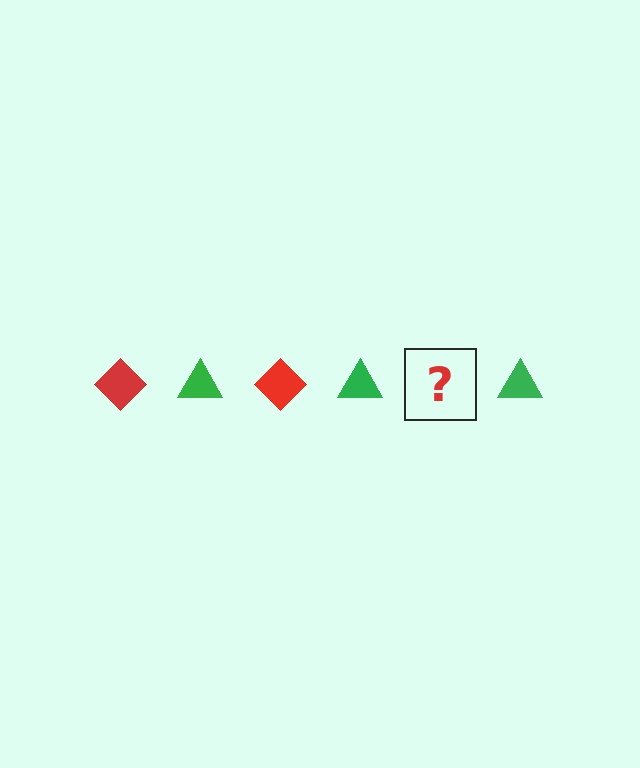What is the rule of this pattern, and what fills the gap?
The rule is that the pattern alternates between red diamond and green triangle. The gap should be filled with a red diamond.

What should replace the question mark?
The question mark should be replaced with a red diamond.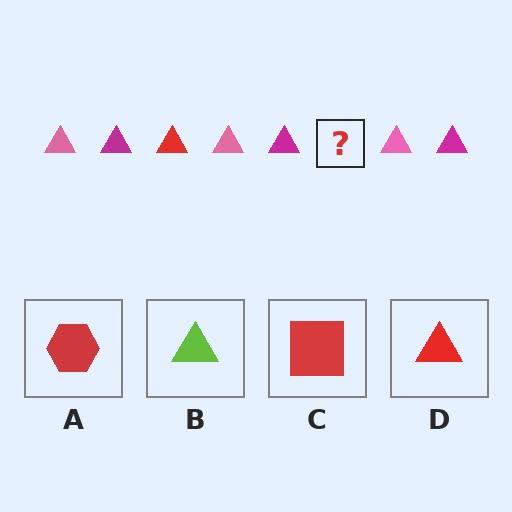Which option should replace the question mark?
Option D.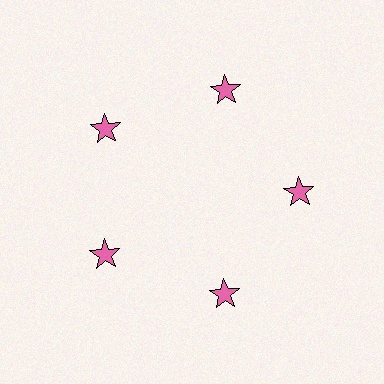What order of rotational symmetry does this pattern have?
This pattern has 5-fold rotational symmetry.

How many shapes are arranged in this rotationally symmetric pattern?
There are 5 shapes, arranged in 5 groups of 1.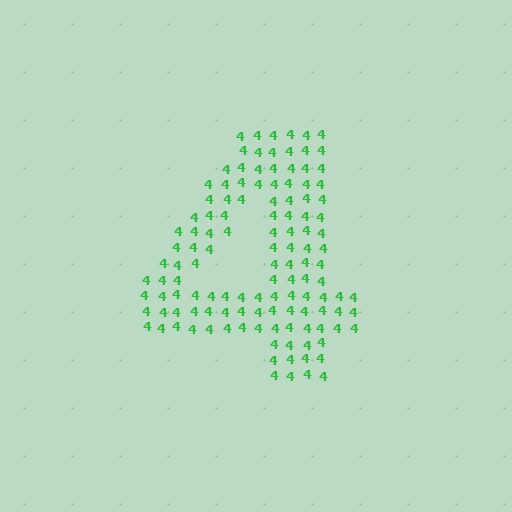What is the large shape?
The large shape is the digit 4.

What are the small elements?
The small elements are digit 4's.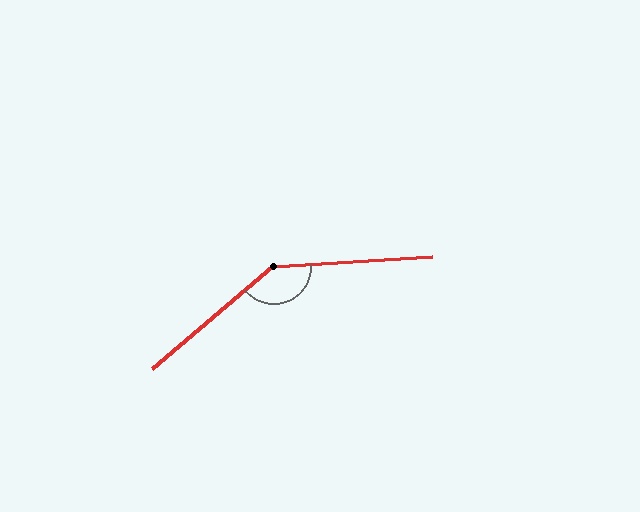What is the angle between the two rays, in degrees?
Approximately 143 degrees.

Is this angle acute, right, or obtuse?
It is obtuse.